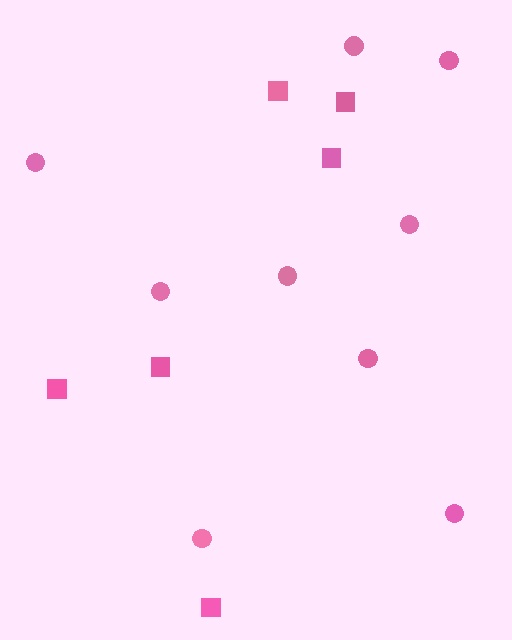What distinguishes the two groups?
There are 2 groups: one group of circles (9) and one group of squares (6).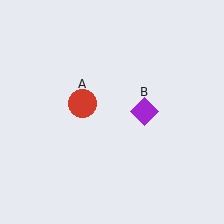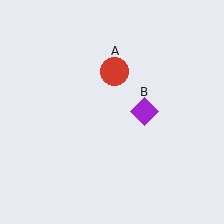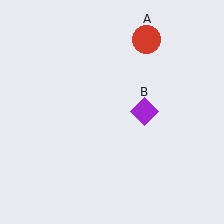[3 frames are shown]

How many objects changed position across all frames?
1 object changed position: red circle (object A).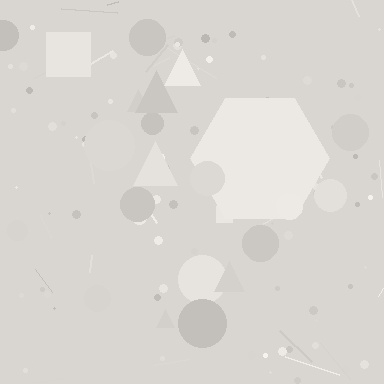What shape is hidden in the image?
A hexagon is hidden in the image.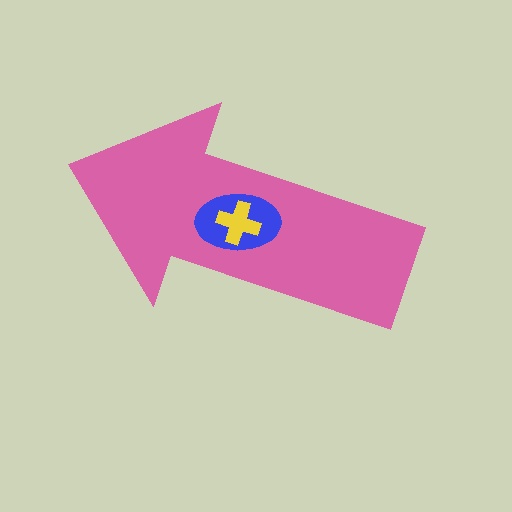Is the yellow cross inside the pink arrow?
Yes.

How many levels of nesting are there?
3.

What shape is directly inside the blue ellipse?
The yellow cross.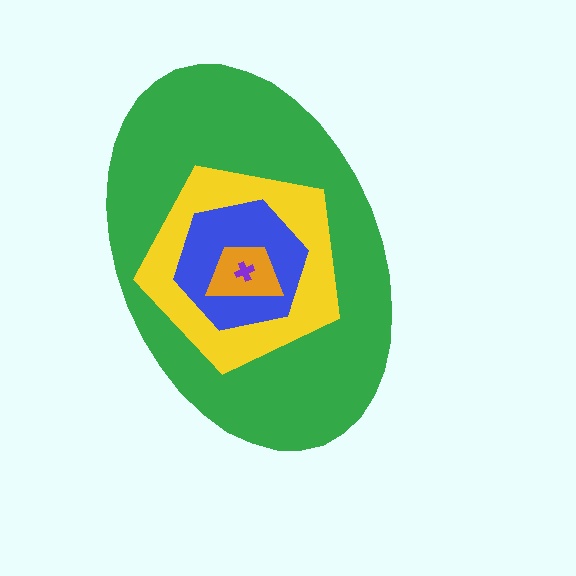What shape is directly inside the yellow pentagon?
The blue hexagon.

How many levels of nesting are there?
5.